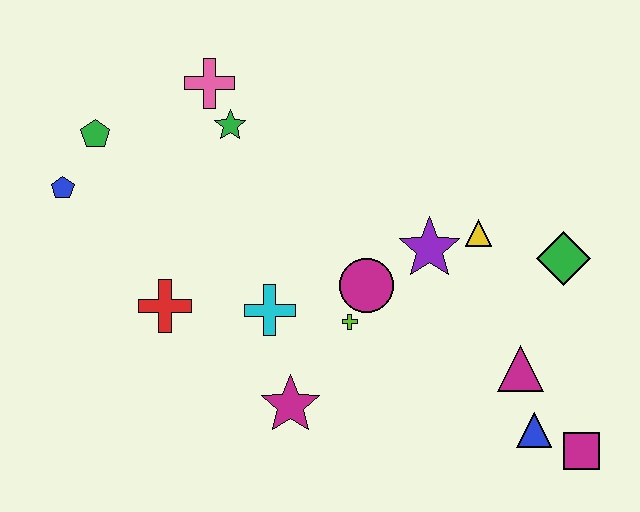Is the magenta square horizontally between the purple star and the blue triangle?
No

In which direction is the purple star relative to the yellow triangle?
The purple star is to the left of the yellow triangle.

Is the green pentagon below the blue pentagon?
No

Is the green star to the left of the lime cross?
Yes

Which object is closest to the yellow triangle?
The purple star is closest to the yellow triangle.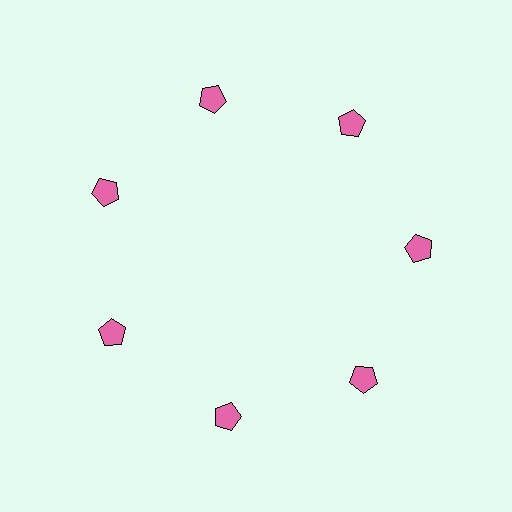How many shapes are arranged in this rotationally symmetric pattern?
There are 7 shapes, arranged in 7 groups of 1.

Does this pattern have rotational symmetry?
Yes, this pattern has 7-fold rotational symmetry. It looks the same after rotating 51 degrees around the center.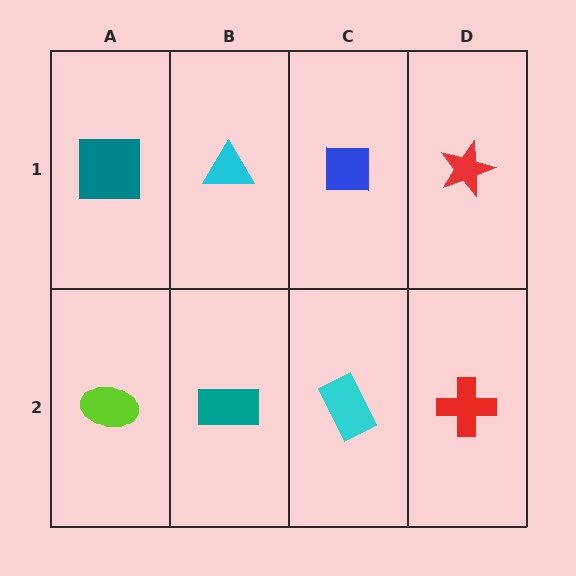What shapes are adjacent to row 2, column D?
A red star (row 1, column D), a cyan rectangle (row 2, column C).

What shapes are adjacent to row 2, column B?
A cyan triangle (row 1, column B), a lime ellipse (row 2, column A), a cyan rectangle (row 2, column C).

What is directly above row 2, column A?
A teal square.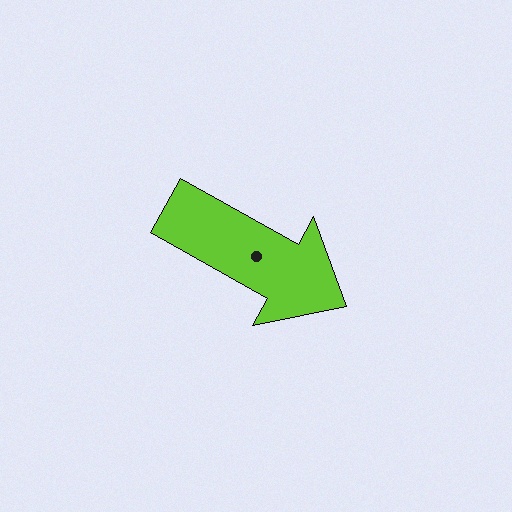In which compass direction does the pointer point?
Southeast.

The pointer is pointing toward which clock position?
Roughly 4 o'clock.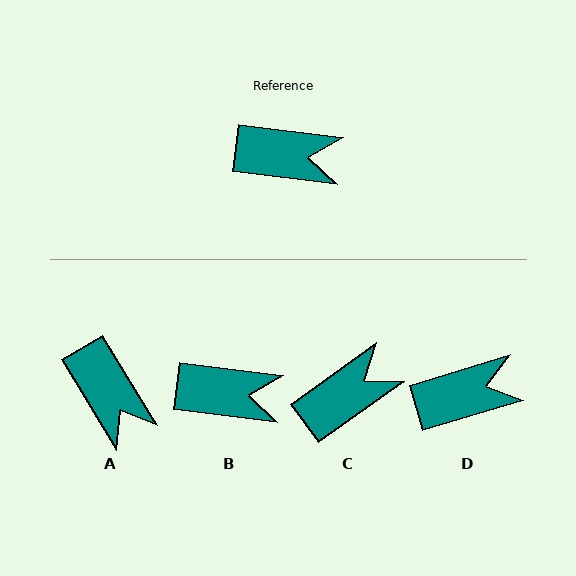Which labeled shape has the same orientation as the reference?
B.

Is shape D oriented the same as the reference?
No, it is off by about 24 degrees.